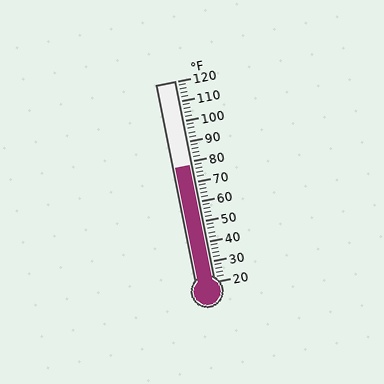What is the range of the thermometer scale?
The thermometer scale ranges from 20°F to 120°F.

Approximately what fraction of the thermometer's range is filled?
The thermometer is filled to approximately 60% of its range.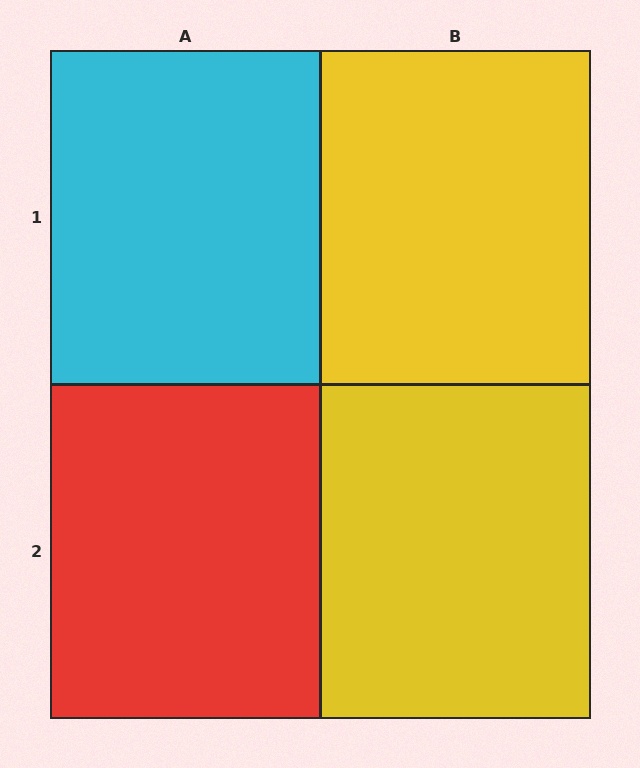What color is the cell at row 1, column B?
Yellow.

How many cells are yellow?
2 cells are yellow.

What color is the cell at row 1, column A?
Cyan.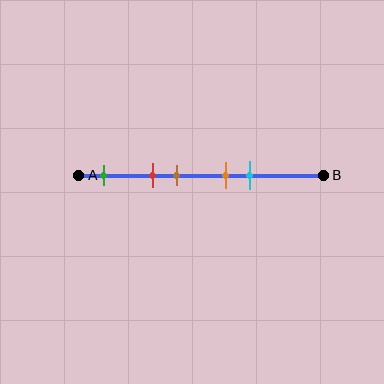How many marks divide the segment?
There are 5 marks dividing the segment.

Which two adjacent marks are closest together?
The orange and cyan marks are the closest adjacent pair.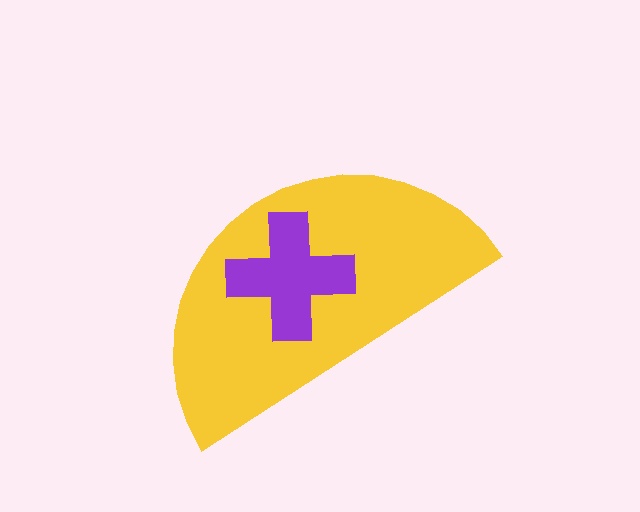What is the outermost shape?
The yellow semicircle.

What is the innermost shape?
The purple cross.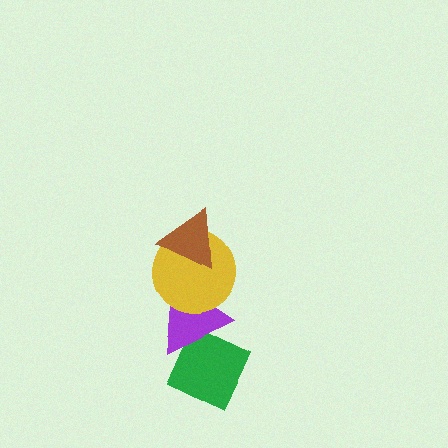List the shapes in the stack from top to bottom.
From top to bottom: the brown triangle, the yellow circle, the purple triangle, the green diamond.